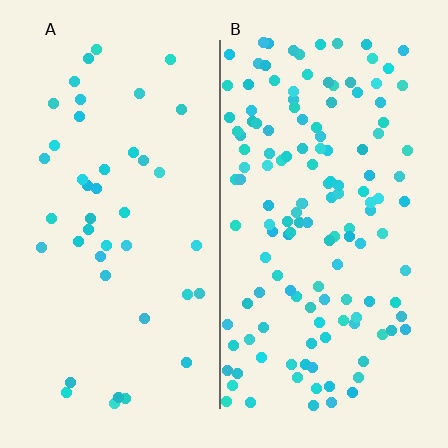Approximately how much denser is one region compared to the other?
Approximately 3.3× — region B over region A.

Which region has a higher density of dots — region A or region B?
B (the right).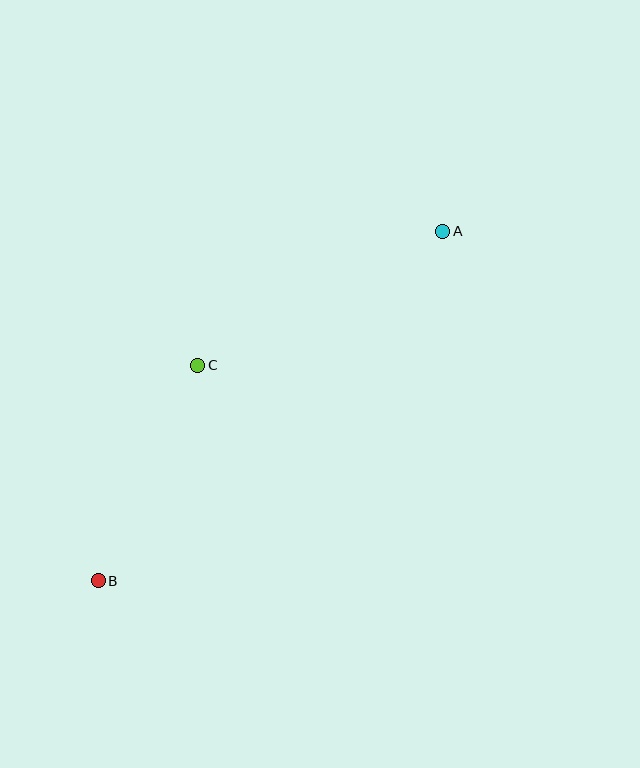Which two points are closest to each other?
Points B and C are closest to each other.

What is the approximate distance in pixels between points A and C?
The distance between A and C is approximately 279 pixels.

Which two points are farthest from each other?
Points A and B are farthest from each other.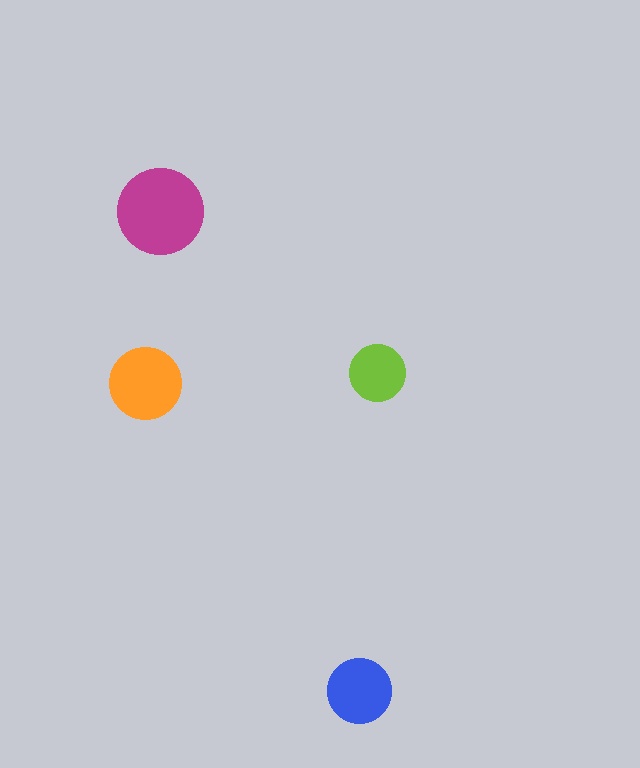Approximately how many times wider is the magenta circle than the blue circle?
About 1.5 times wider.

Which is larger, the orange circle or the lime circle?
The orange one.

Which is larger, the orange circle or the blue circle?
The orange one.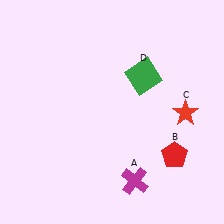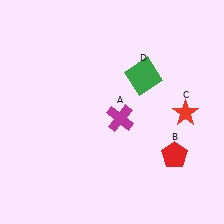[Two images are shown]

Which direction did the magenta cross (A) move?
The magenta cross (A) moved up.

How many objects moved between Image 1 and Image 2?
1 object moved between the two images.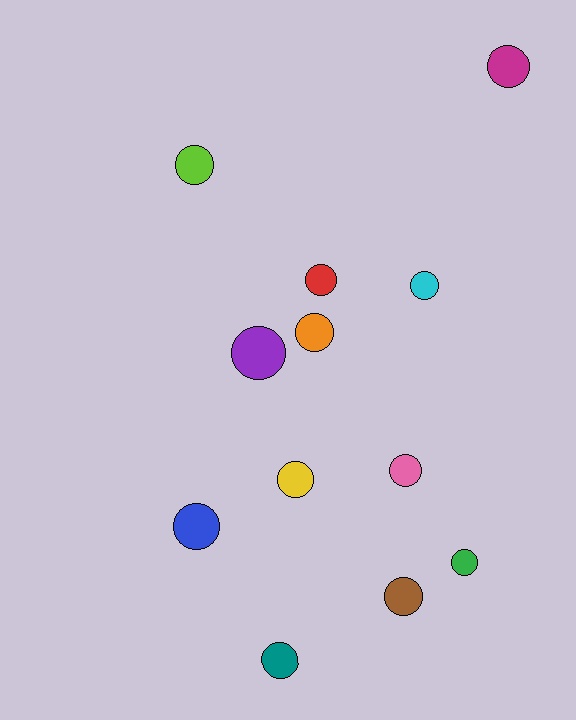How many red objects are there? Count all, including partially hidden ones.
There is 1 red object.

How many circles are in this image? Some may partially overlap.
There are 12 circles.